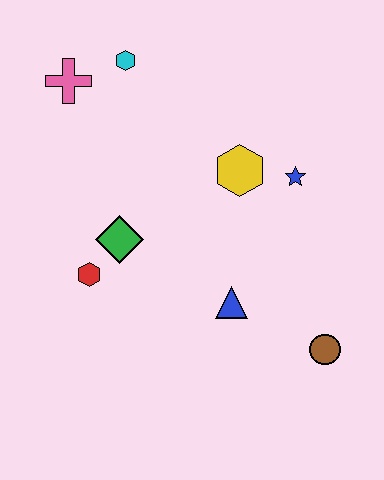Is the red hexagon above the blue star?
No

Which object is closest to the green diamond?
The red hexagon is closest to the green diamond.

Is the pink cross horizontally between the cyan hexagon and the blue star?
No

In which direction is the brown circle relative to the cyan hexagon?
The brown circle is below the cyan hexagon.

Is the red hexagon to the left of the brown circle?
Yes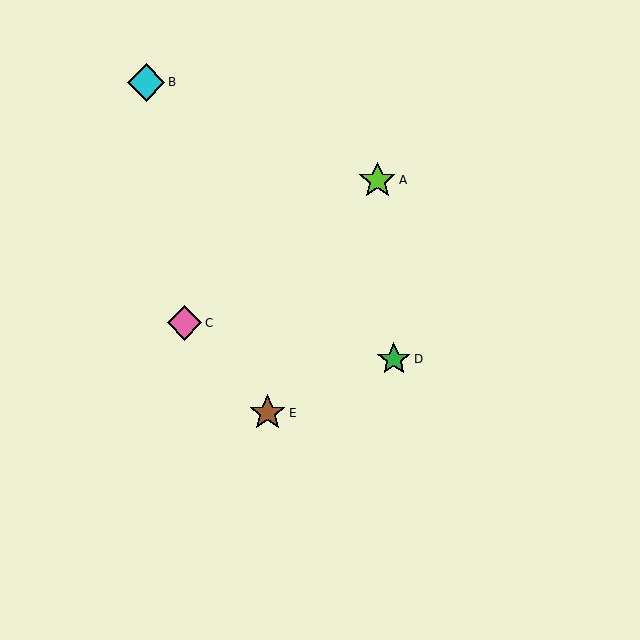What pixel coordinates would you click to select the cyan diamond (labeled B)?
Click at (146, 82) to select the cyan diamond B.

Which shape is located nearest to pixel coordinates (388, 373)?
The green star (labeled D) at (394, 359) is nearest to that location.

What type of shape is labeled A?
Shape A is a lime star.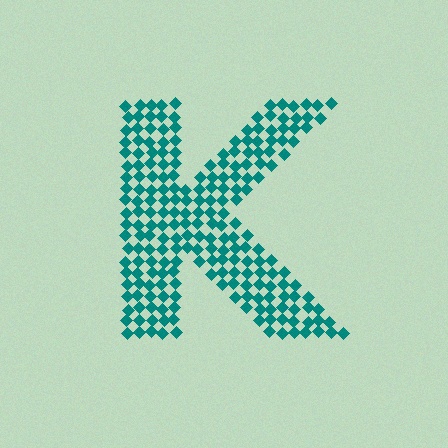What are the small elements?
The small elements are diamonds.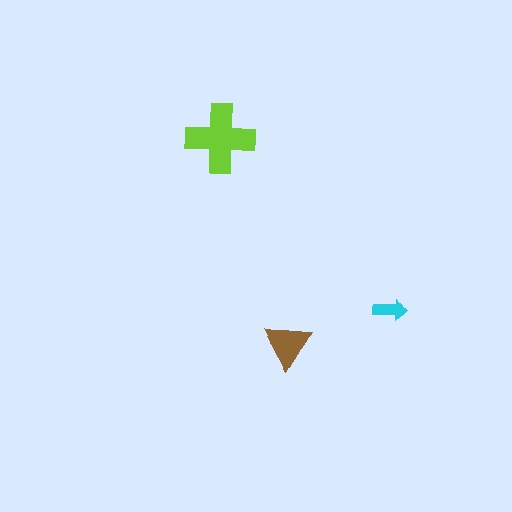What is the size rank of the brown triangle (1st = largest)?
2nd.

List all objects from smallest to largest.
The cyan arrow, the brown triangle, the lime cross.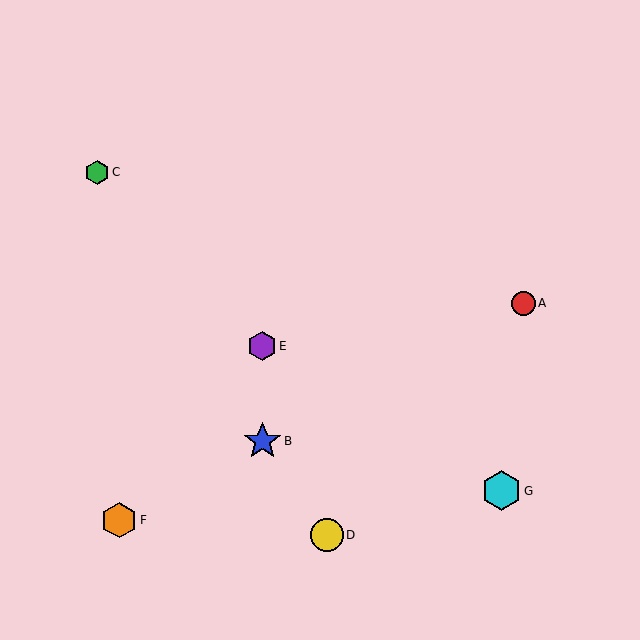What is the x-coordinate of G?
Object G is at x≈502.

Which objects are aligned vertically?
Objects B, E are aligned vertically.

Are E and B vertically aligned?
Yes, both are at x≈262.